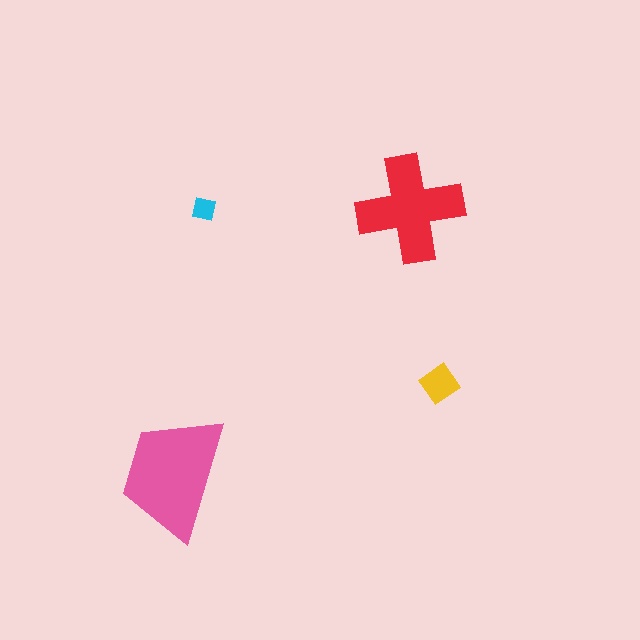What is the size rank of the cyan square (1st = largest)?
4th.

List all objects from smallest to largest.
The cyan square, the yellow diamond, the red cross, the pink trapezoid.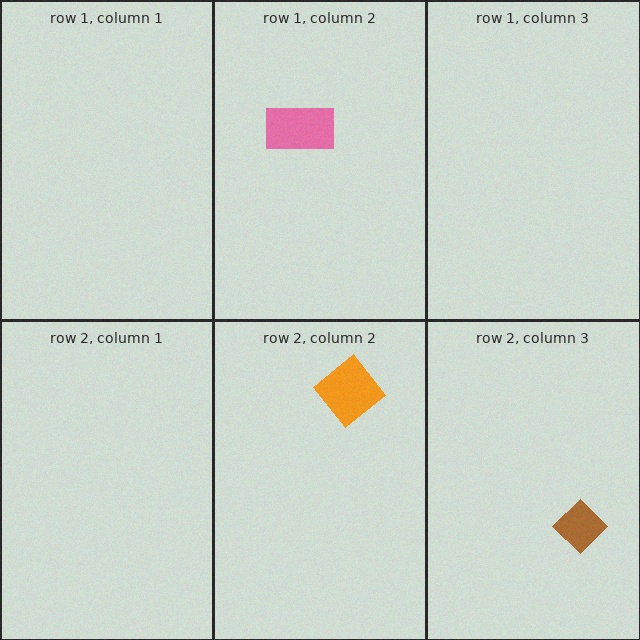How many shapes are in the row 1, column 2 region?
1.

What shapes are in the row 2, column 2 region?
The orange diamond.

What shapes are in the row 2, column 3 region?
The brown diamond.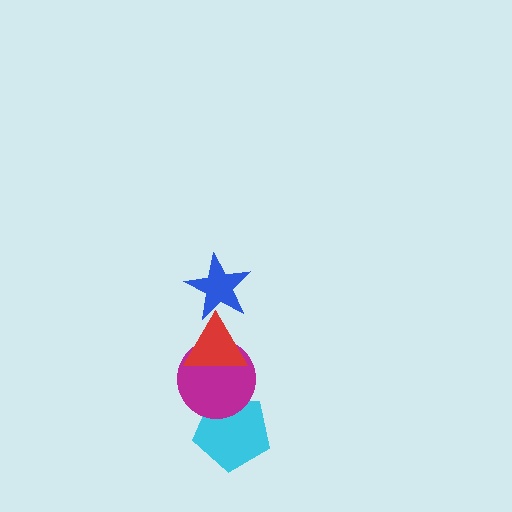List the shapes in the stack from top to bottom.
From top to bottom: the blue star, the red triangle, the magenta circle, the cyan pentagon.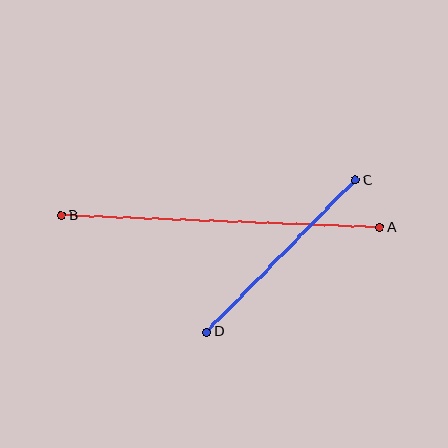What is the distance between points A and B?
The distance is approximately 319 pixels.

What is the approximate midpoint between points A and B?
The midpoint is at approximately (221, 221) pixels.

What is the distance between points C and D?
The distance is approximately 213 pixels.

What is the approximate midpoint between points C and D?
The midpoint is at approximately (281, 256) pixels.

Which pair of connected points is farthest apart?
Points A and B are farthest apart.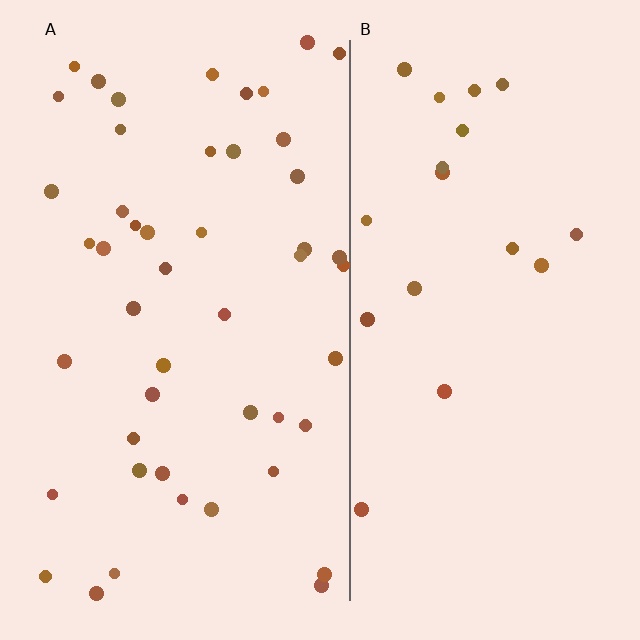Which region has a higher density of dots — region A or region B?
A (the left).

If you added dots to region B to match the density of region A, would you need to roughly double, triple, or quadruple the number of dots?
Approximately triple.